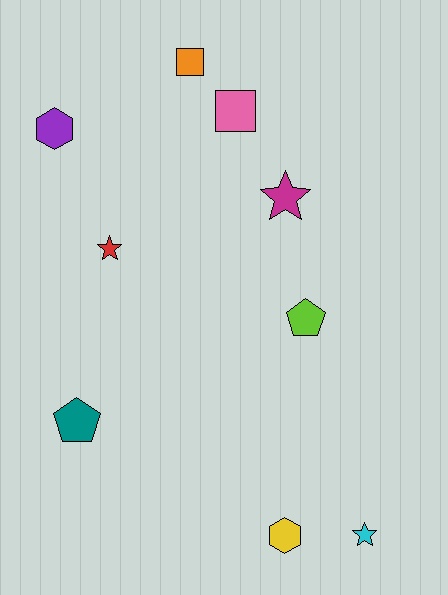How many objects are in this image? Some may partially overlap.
There are 9 objects.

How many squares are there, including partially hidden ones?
There are 2 squares.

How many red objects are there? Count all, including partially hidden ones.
There is 1 red object.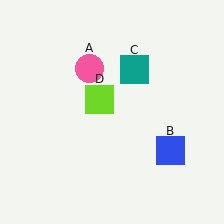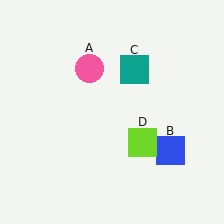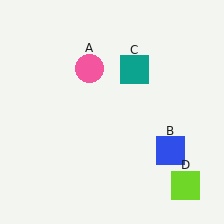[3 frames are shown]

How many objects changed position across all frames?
1 object changed position: lime square (object D).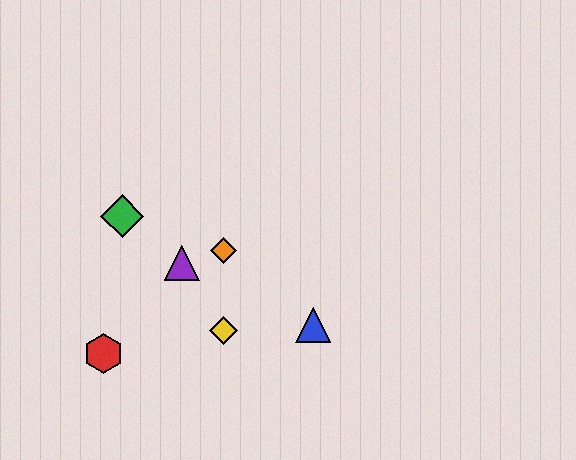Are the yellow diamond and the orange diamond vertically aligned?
Yes, both are at x≈223.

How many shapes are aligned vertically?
2 shapes (the yellow diamond, the orange diamond) are aligned vertically.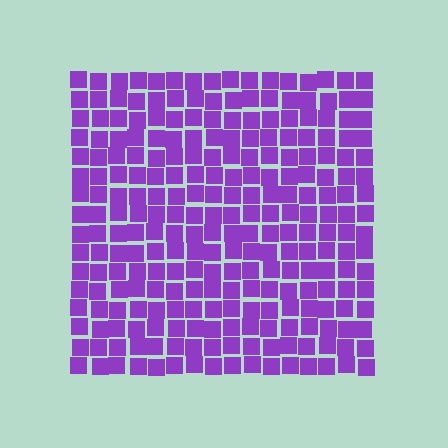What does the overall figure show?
The overall figure shows a square.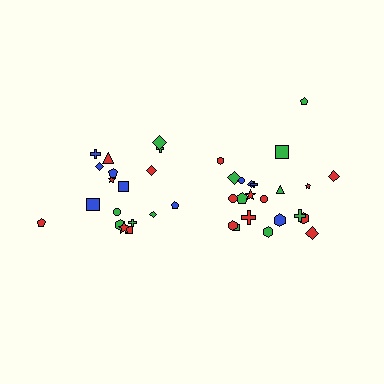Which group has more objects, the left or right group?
The right group.